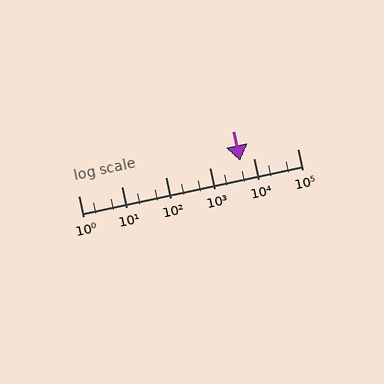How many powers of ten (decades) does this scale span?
The scale spans 5 decades, from 1 to 100000.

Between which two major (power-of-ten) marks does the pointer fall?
The pointer is between 1000 and 10000.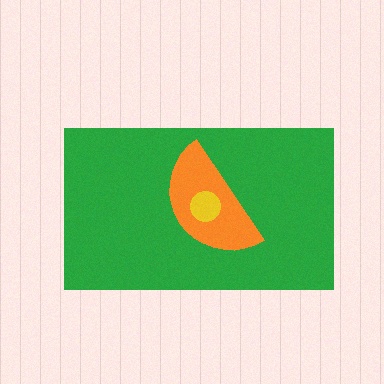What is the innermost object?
The yellow circle.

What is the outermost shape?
The green rectangle.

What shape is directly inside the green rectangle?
The orange semicircle.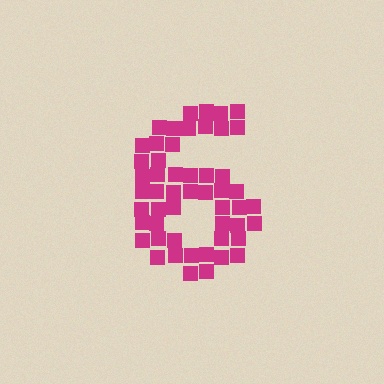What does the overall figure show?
The overall figure shows the digit 6.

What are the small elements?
The small elements are squares.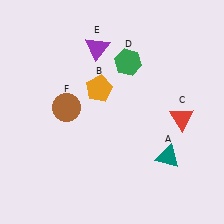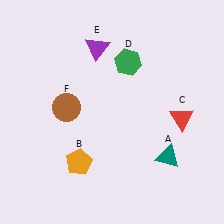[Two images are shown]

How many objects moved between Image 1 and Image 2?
1 object moved between the two images.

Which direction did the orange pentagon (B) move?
The orange pentagon (B) moved down.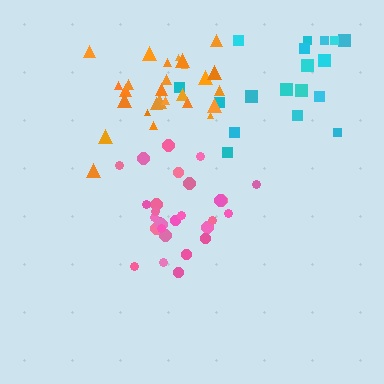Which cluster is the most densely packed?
Pink.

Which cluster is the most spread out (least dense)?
Cyan.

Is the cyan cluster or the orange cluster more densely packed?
Orange.